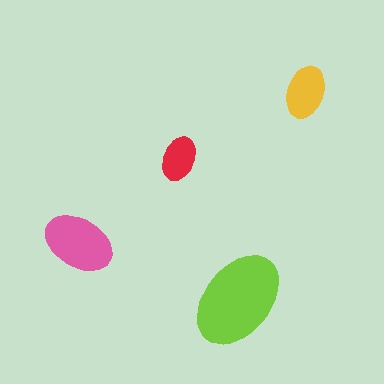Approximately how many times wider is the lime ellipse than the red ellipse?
About 2 times wider.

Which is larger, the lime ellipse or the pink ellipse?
The lime one.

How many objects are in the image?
There are 4 objects in the image.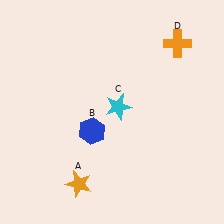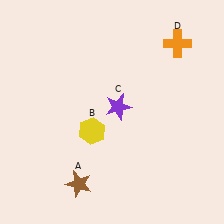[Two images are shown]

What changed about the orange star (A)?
In Image 1, A is orange. In Image 2, it changed to brown.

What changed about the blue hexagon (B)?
In Image 1, B is blue. In Image 2, it changed to yellow.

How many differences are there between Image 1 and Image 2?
There are 3 differences between the two images.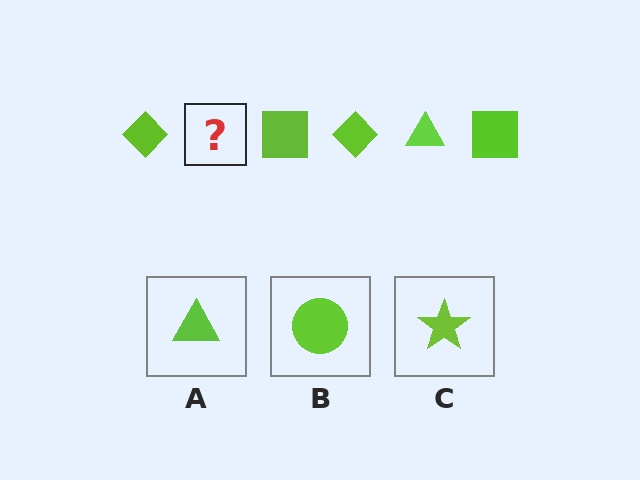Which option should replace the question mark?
Option A.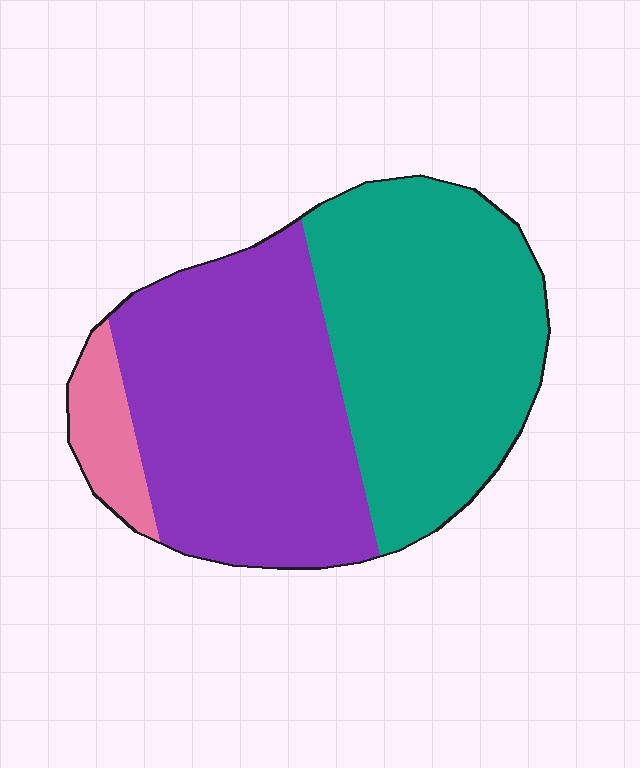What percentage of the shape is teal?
Teal takes up about one half (1/2) of the shape.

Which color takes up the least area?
Pink, at roughly 10%.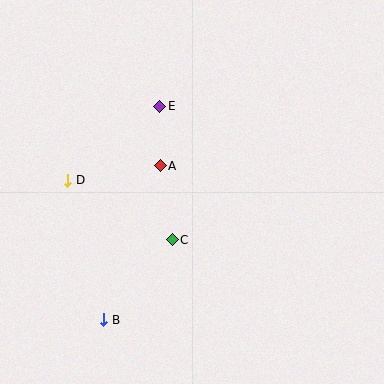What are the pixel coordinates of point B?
Point B is at (104, 320).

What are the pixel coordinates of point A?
Point A is at (160, 166).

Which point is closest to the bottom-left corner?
Point B is closest to the bottom-left corner.